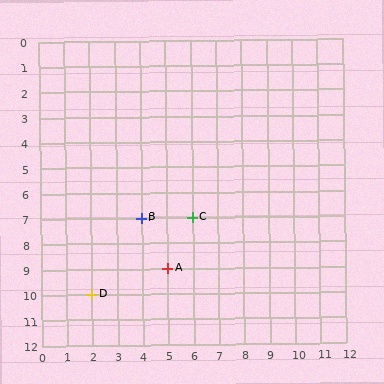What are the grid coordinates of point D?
Point D is at grid coordinates (2, 10).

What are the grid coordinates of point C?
Point C is at grid coordinates (6, 7).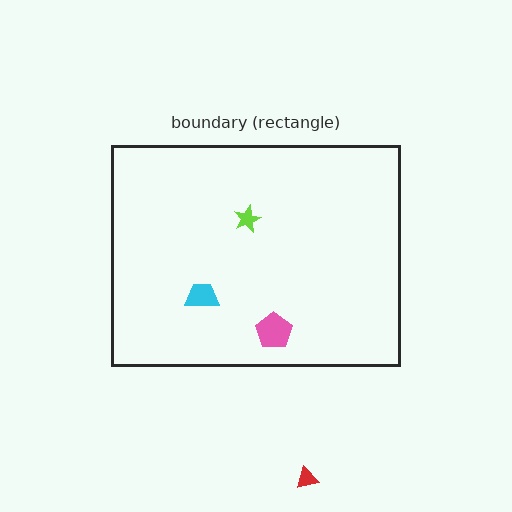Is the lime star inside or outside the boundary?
Inside.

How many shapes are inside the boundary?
3 inside, 1 outside.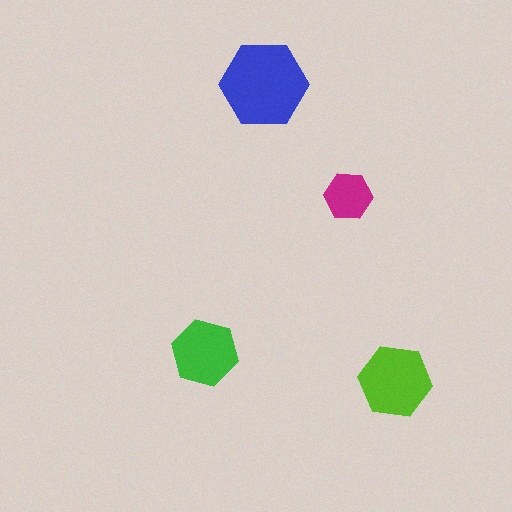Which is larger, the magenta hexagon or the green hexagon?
The green one.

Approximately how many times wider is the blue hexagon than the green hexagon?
About 1.5 times wider.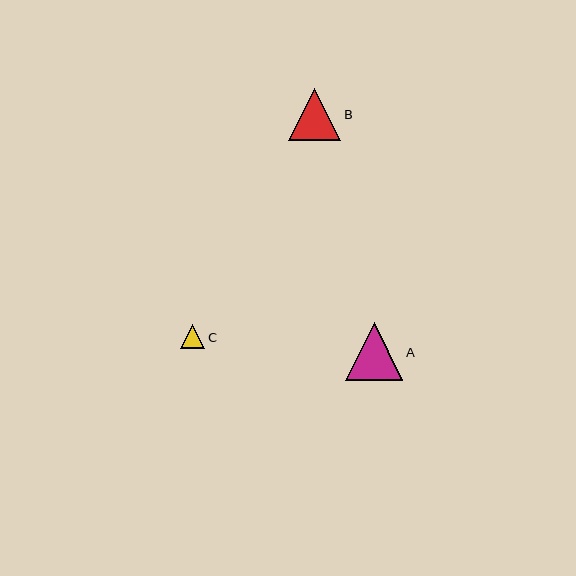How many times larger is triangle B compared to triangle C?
Triangle B is approximately 2.2 times the size of triangle C.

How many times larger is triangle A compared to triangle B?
Triangle A is approximately 1.1 times the size of triangle B.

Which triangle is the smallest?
Triangle C is the smallest with a size of approximately 24 pixels.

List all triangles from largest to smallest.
From largest to smallest: A, B, C.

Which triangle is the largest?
Triangle A is the largest with a size of approximately 58 pixels.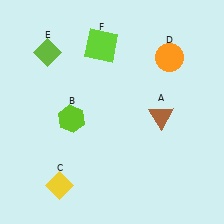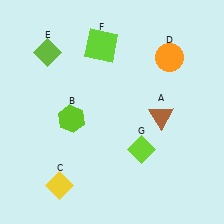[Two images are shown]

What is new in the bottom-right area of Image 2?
A lime diamond (G) was added in the bottom-right area of Image 2.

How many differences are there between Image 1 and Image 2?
There is 1 difference between the two images.